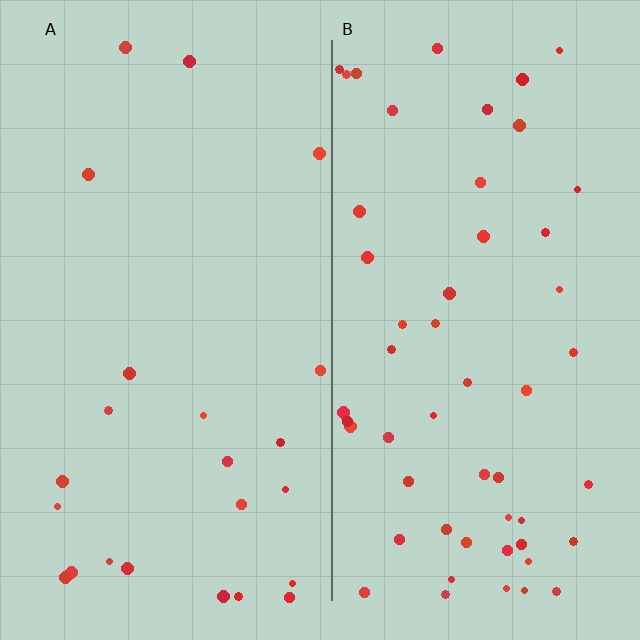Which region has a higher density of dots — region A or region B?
B (the right).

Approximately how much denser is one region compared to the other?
Approximately 2.3× — region B over region A.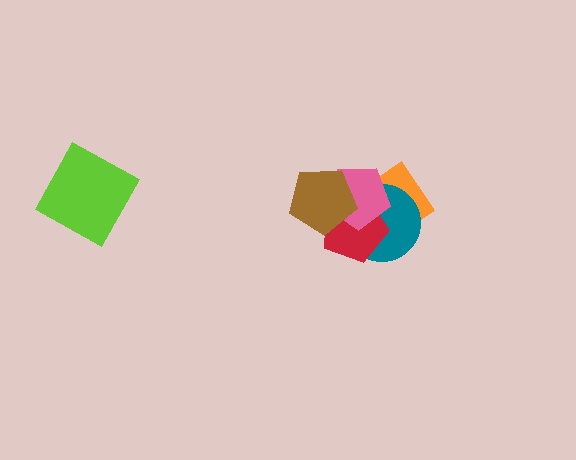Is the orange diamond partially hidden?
Yes, it is partially covered by another shape.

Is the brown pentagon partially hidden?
No, no other shape covers it.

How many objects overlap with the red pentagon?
4 objects overlap with the red pentagon.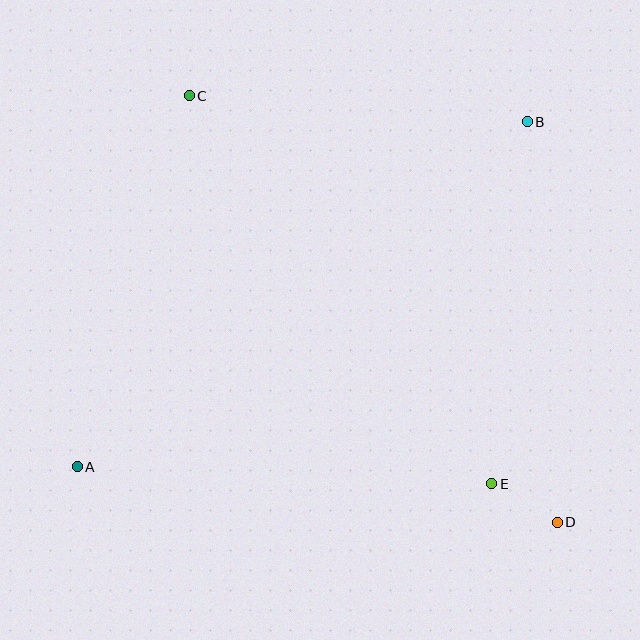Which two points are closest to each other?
Points D and E are closest to each other.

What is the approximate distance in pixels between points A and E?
The distance between A and E is approximately 415 pixels.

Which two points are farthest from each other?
Points A and B are farthest from each other.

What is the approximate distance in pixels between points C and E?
The distance between C and E is approximately 492 pixels.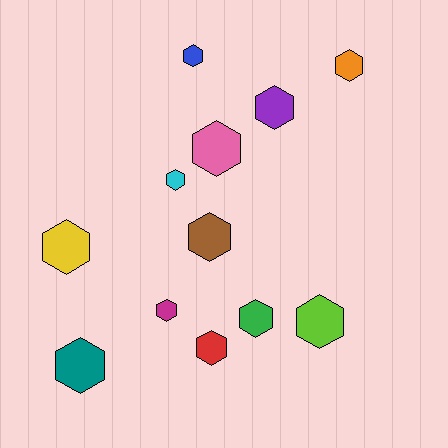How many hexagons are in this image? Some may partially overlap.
There are 12 hexagons.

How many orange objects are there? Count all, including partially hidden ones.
There is 1 orange object.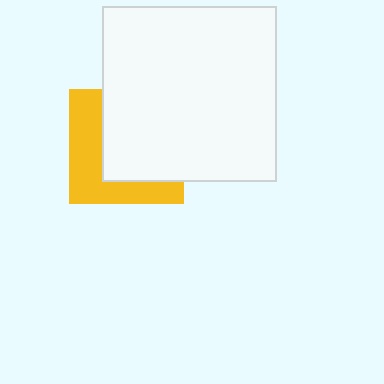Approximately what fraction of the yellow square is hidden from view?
Roughly 58% of the yellow square is hidden behind the white square.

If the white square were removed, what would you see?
You would see the complete yellow square.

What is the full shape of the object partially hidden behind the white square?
The partially hidden object is a yellow square.